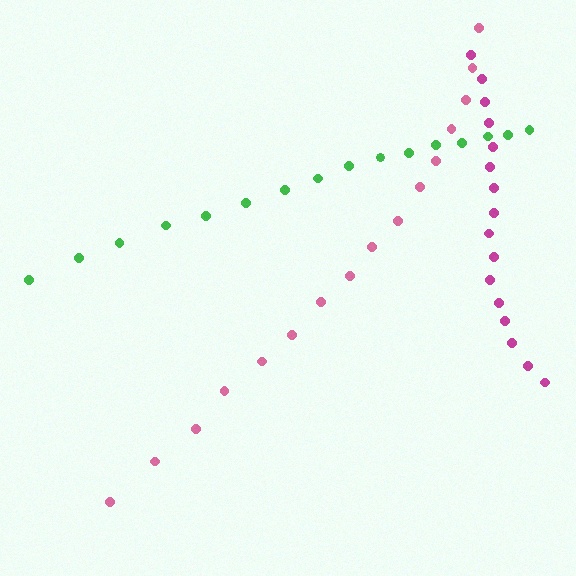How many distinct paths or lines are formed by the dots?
There are 3 distinct paths.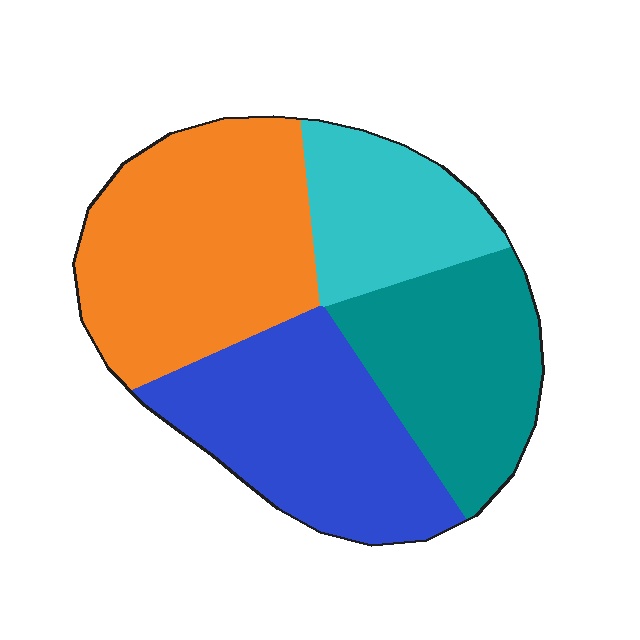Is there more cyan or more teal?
Teal.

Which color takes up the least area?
Cyan, at roughly 15%.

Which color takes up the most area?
Orange, at roughly 35%.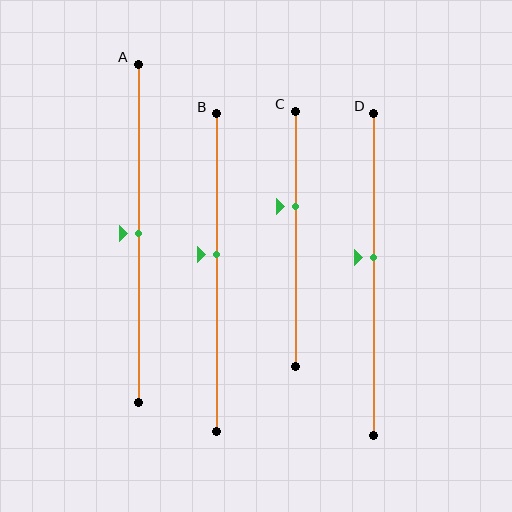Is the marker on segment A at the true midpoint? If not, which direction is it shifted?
Yes, the marker on segment A is at the true midpoint.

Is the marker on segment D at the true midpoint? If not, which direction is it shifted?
No, the marker on segment D is shifted upward by about 5% of the segment length.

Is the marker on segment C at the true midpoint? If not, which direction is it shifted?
No, the marker on segment C is shifted upward by about 13% of the segment length.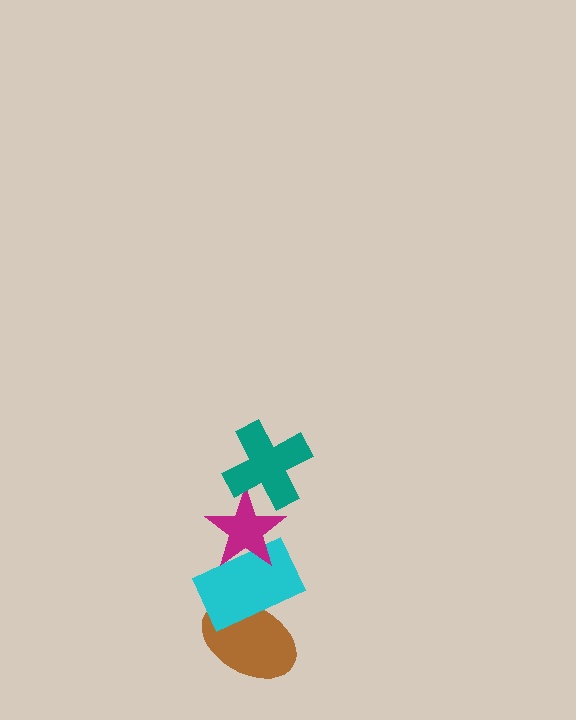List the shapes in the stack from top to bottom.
From top to bottom: the teal cross, the magenta star, the cyan rectangle, the brown ellipse.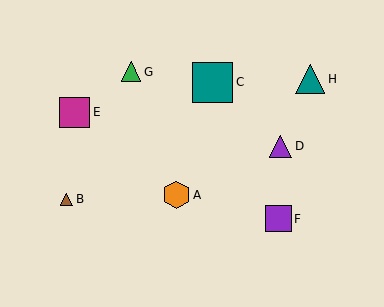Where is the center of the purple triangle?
The center of the purple triangle is at (281, 146).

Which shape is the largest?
The teal square (labeled C) is the largest.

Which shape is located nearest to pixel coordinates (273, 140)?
The purple triangle (labeled D) at (281, 146) is nearest to that location.